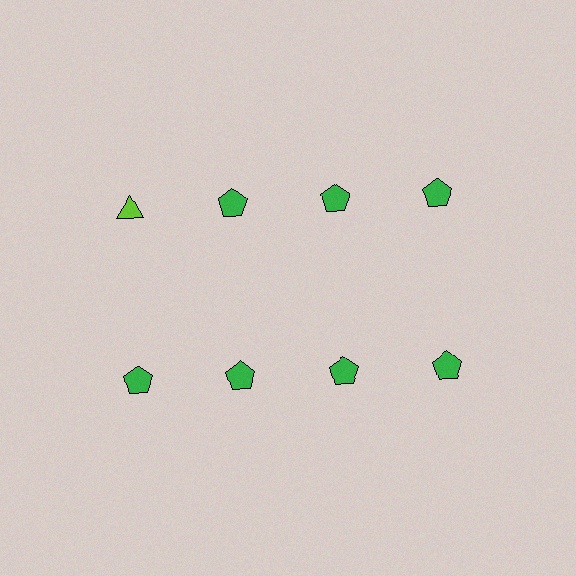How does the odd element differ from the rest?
It differs in both color (lime instead of green) and shape (triangle instead of pentagon).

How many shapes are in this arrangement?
There are 8 shapes arranged in a grid pattern.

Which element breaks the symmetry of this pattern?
The lime triangle in the top row, leftmost column breaks the symmetry. All other shapes are green pentagons.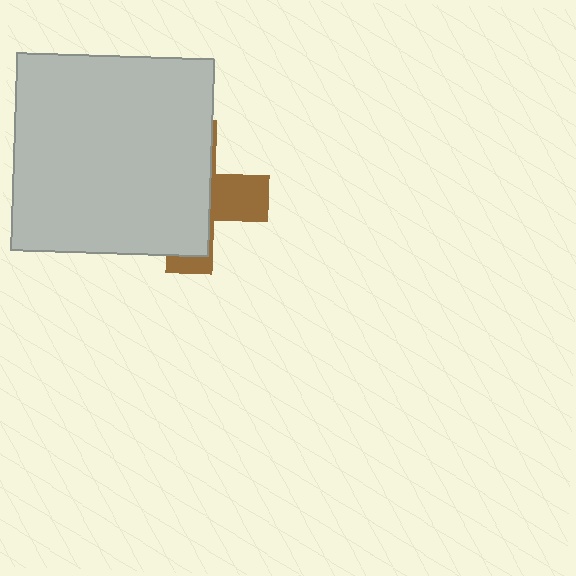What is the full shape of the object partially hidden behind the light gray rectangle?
The partially hidden object is a brown cross.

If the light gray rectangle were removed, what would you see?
You would see the complete brown cross.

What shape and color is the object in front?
The object in front is a light gray rectangle.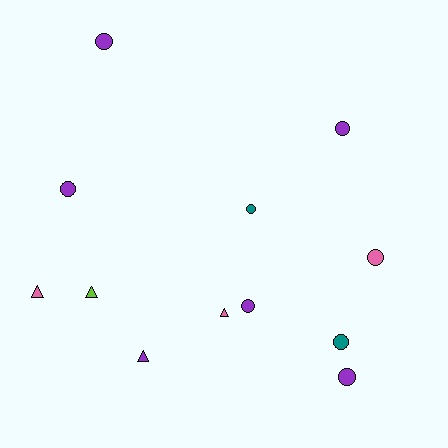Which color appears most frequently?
Purple, with 6 objects.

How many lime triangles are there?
There is 1 lime triangle.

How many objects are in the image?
There are 12 objects.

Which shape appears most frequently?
Circle, with 8 objects.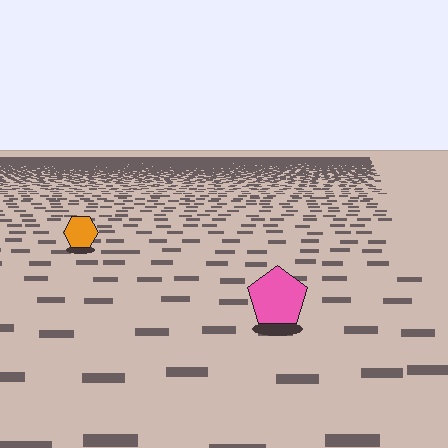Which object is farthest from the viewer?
The orange hexagon is farthest from the viewer. It appears smaller and the ground texture around it is denser.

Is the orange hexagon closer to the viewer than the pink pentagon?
No. The pink pentagon is closer — you can tell from the texture gradient: the ground texture is coarser near it.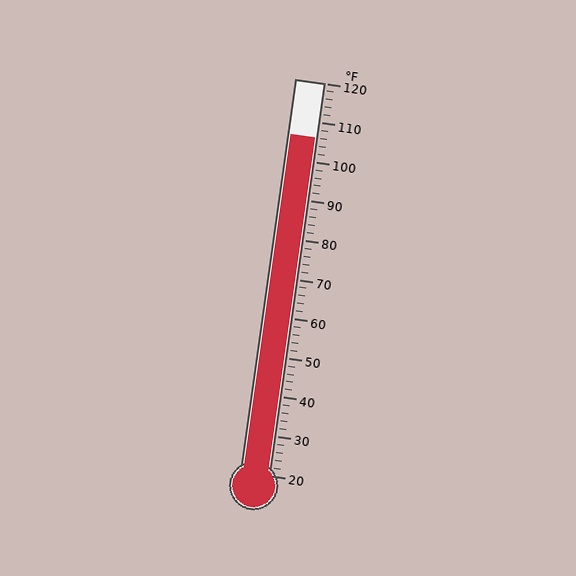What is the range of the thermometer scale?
The thermometer scale ranges from 20°F to 120°F.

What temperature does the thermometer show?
The thermometer shows approximately 106°F.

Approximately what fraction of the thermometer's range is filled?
The thermometer is filled to approximately 85% of its range.